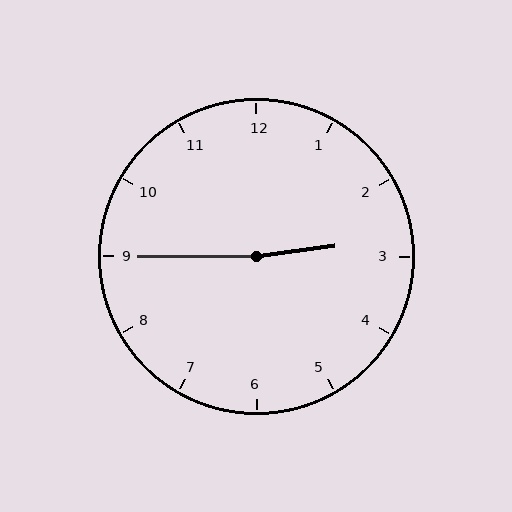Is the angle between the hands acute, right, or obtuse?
It is obtuse.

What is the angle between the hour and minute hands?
Approximately 172 degrees.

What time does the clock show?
2:45.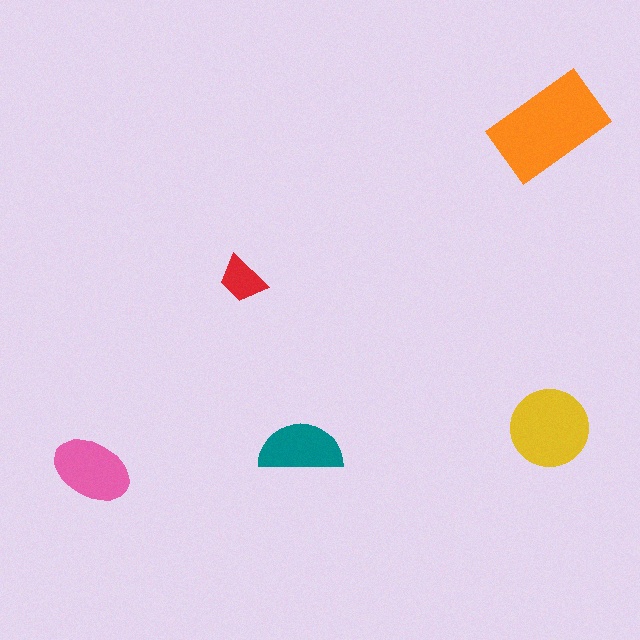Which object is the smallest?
The red trapezoid.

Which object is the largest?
The orange rectangle.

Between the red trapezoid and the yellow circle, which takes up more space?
The yellow circle.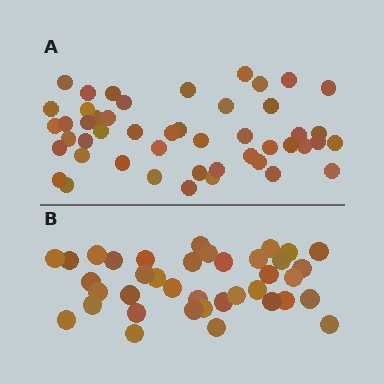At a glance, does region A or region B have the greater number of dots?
Region A (the top region) has more dots.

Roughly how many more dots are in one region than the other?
Region A has roughly 10 or so more dots than region B.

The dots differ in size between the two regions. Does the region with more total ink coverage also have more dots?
No. Region B has more total ink coverage because its dots are larger, but region A actually contains more individual dots. Total area can be misleading — the number of items is what matters here.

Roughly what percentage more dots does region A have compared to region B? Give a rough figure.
About 25% more.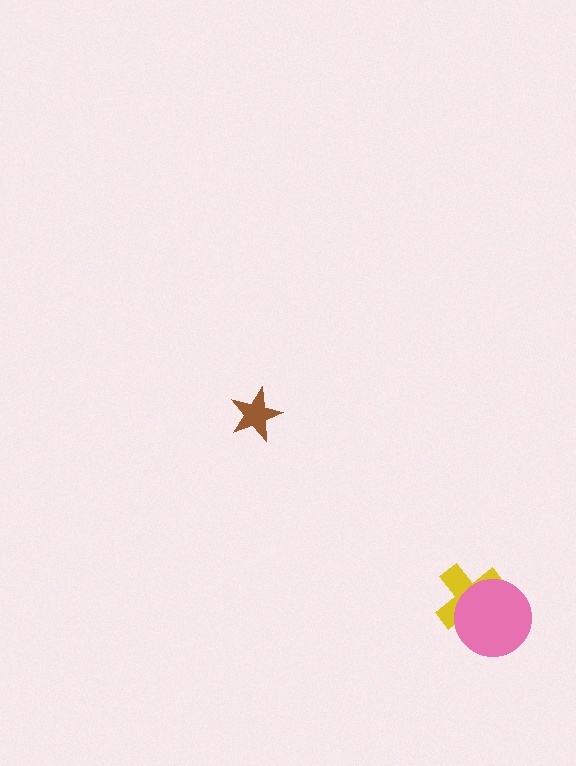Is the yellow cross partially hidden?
Yes, it is partially covered by another shape.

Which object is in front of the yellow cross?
The pink circle is in front of the yellow cross.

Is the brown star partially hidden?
No, no other shape covers it.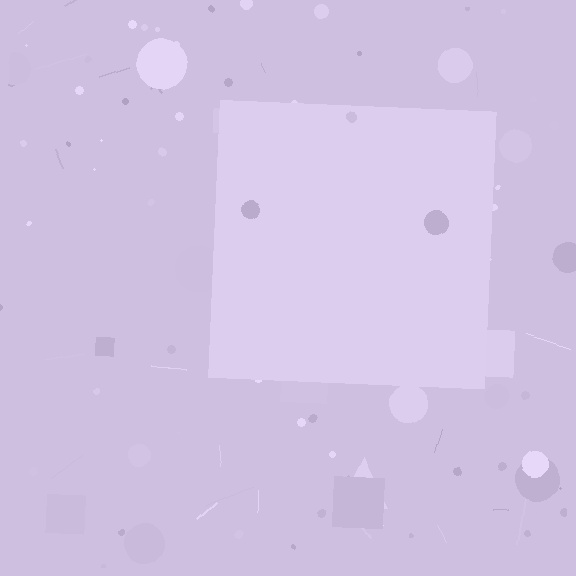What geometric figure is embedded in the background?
A square is embedded in the background.